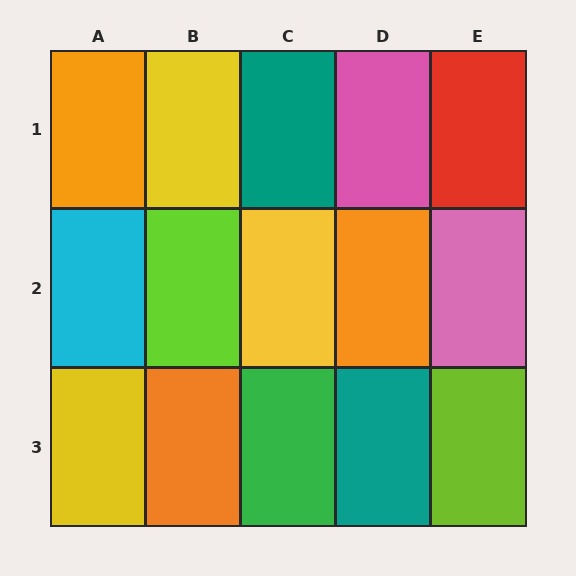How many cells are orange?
3 cells are orange.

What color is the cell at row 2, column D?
Orange.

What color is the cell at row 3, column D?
Teal.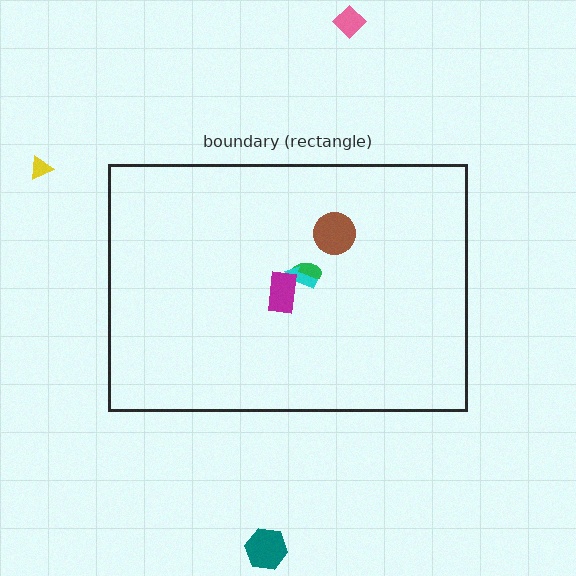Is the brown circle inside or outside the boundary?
Inside.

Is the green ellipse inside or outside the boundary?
Inside.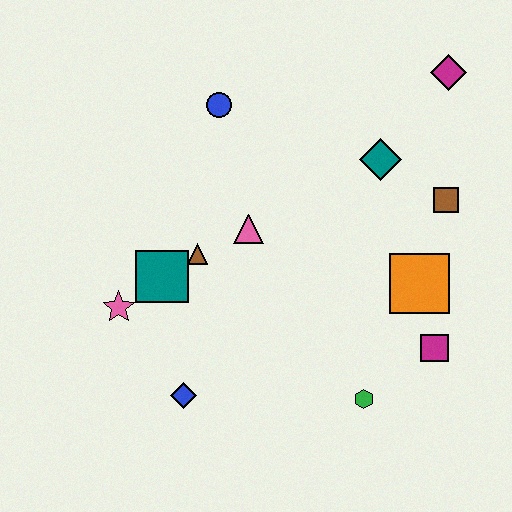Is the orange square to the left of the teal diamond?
No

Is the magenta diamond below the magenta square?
No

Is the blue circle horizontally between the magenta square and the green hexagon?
No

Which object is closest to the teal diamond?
The brown square is closest to the teal diamond.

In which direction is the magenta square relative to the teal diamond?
The magenta square is below the teal diamond.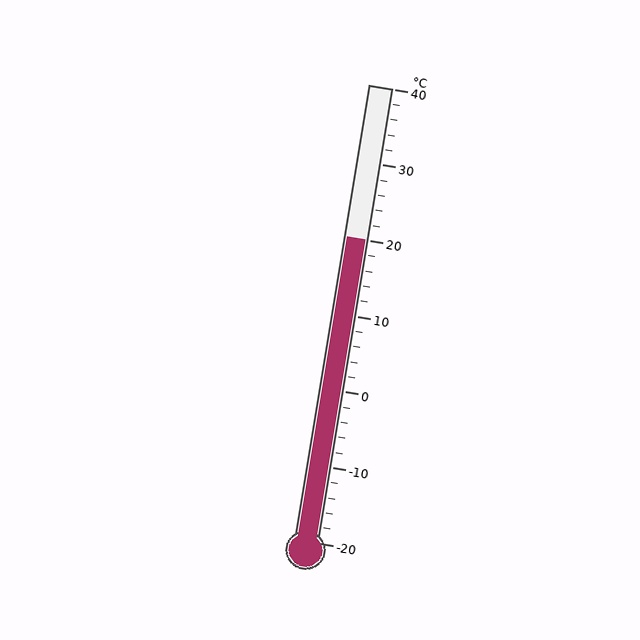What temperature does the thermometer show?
The thermometer shows approximately 20°C.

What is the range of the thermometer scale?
The thermometer scale ranges from -20°C to 40°C.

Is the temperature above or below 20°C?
The temperature is at 20°C.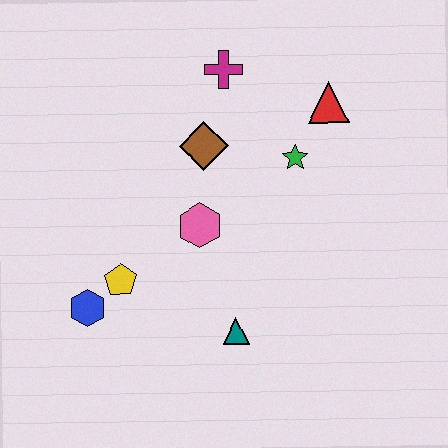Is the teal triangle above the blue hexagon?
No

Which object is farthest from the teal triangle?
The magenta cross is farthest from the teal triangle.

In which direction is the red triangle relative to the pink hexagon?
The red triangle is to the right of the pink hexagon.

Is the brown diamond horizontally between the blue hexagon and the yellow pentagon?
No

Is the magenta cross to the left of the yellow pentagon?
No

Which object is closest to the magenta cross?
The brown diamond is closest to the magenta cross.